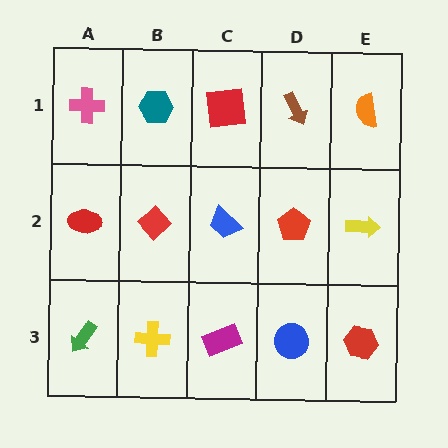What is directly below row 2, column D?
A blue circle.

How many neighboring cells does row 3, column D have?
3.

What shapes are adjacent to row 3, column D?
A red pentagon (row 2, column D), a magenta rectangle (row 3, column C), a red hexagon (row 3, column E).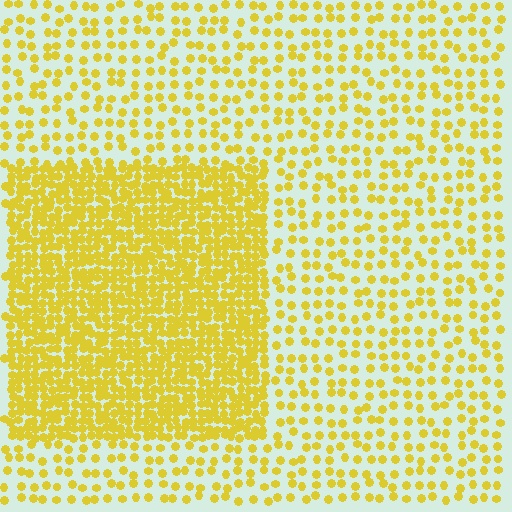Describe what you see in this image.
The image contains small yellow elements arranged at two different densities. A rectangle-shaped region is visible where the elements are more densely packed than the surrounding area.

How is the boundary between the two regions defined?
The boundary is defined by a change in element density (approximately 2.7x ratio). All elements are the same color, size, and shape.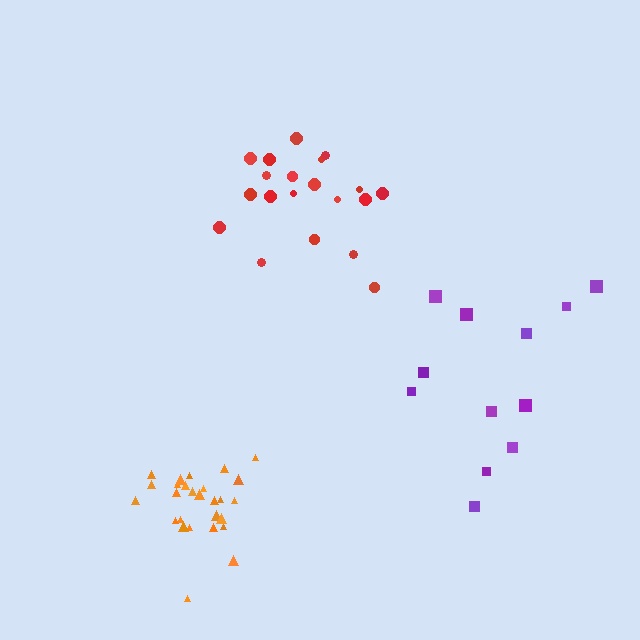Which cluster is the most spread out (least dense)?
Purple.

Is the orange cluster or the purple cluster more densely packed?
Orange.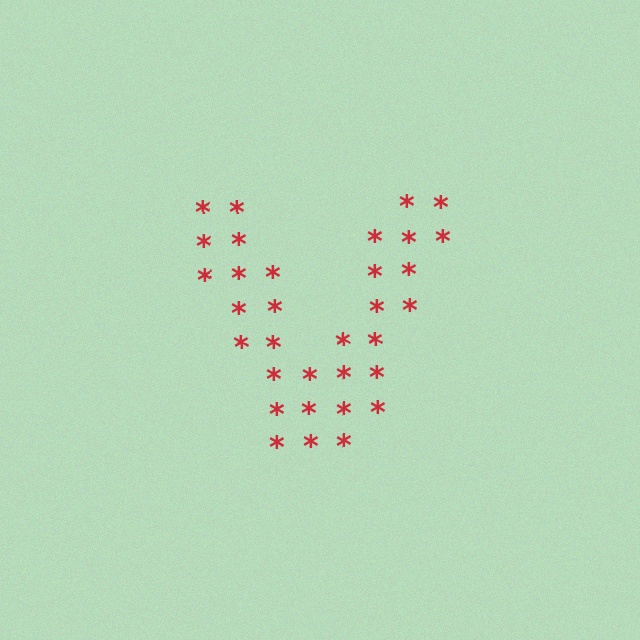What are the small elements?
The small elements are asterisks.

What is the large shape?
The large shape is the letter V.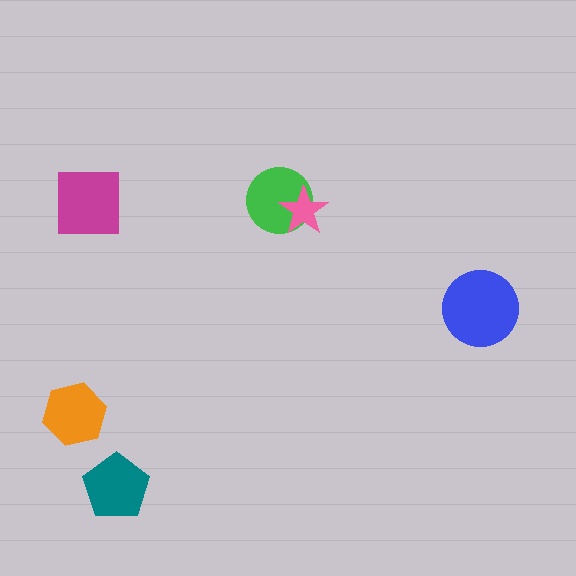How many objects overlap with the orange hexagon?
0 objects overlap with the orange hexagon.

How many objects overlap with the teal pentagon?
0 objects overlap with the teal pentagon.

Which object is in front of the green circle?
The pink star is in front of the green circle.